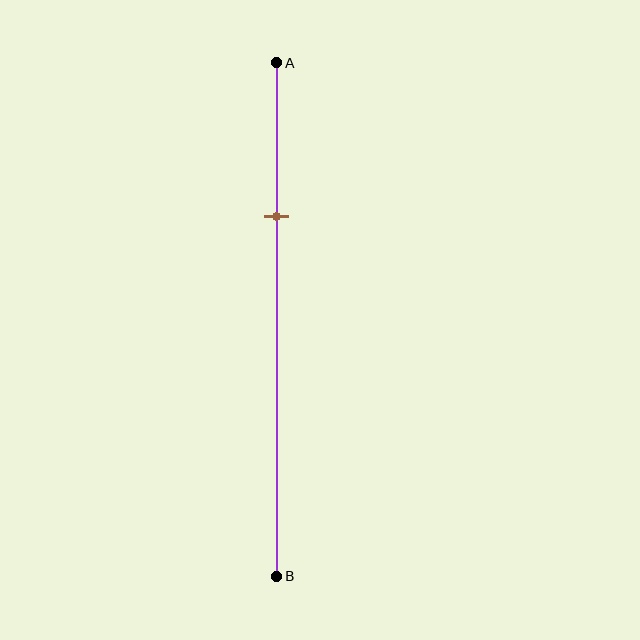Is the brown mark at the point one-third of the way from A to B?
No, the mark is at about 30% from A, not at the 33% one-third point.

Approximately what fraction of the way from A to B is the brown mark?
The brown mark is approximately 30% of the way from A to B.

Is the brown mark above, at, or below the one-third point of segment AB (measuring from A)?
The brown mark is above the one-third point of segment AB.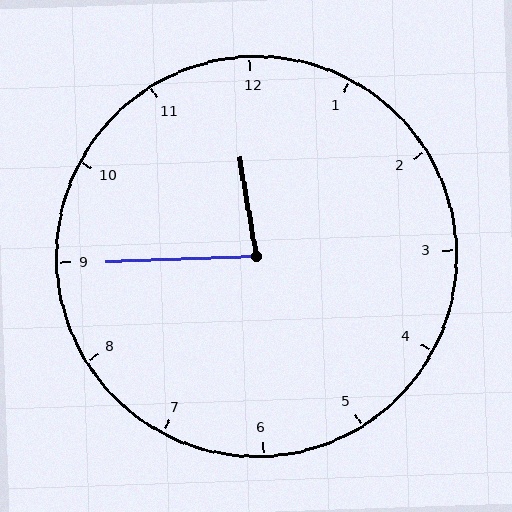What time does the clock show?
11:45.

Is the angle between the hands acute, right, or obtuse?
It is acute.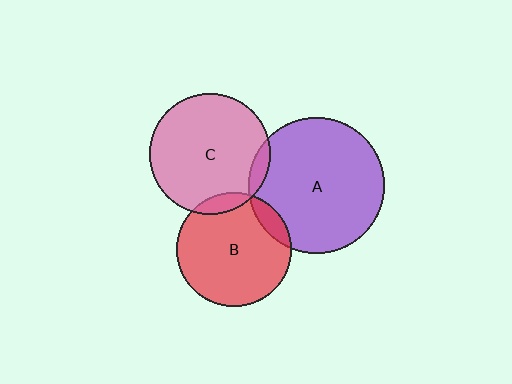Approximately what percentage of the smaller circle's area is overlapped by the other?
Approximately 10%.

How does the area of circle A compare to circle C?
Approximately 1.3 times.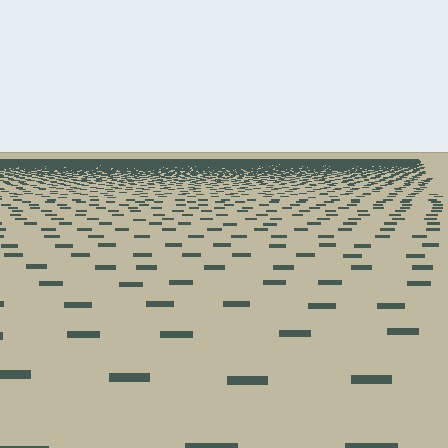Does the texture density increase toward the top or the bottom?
Density increases toward the top.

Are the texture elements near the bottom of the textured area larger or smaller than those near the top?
Larger. Near the bottom, elements are closer to the viewer and appear at a bigger on-screen size.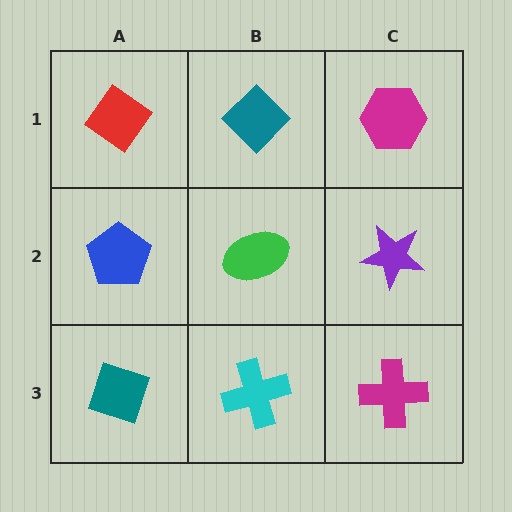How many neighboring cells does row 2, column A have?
3.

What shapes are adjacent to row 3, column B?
A green ellipse (row 2, column B), a teal diamond (row 3, column A), a magenta cross (row 3, column C).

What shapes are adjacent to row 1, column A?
A blue pentagon (row 2, column A), a teal diamond (row 1, column B).